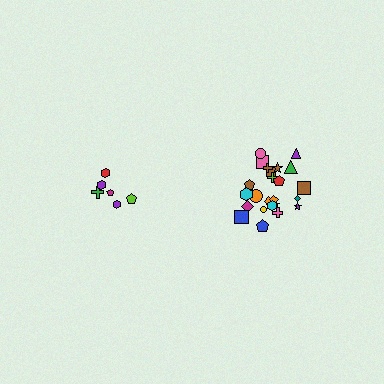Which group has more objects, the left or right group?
The right group.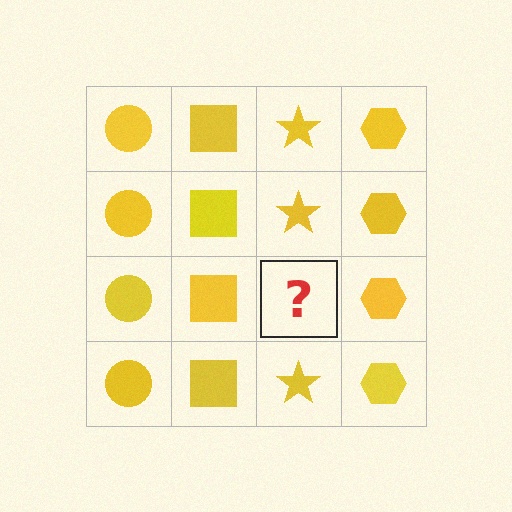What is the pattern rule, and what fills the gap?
The rule is that each column has a consistent shape. The gap should be filled with a yellow star.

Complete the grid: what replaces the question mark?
The question mark should be replaced with a yellow star.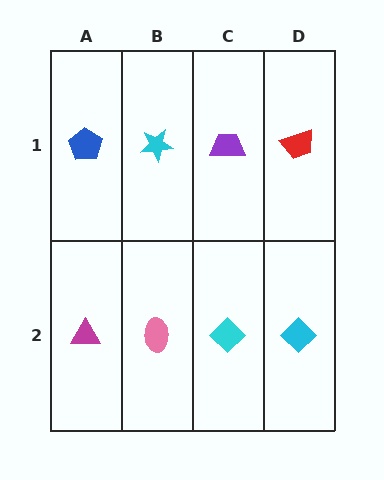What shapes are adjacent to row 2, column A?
A blue pentagon (row 1, column A), a pink ellipse (row 2, column B).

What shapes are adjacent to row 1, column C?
A cyan diamond (row 2, column C), a cyan star (row 1, column B), a red trapezoid (row 1, column D).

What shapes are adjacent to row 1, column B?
A pink ellipse (row 2, column B), a blue pentagon (row 1, column A), a purple trapezoid (row 1, column C).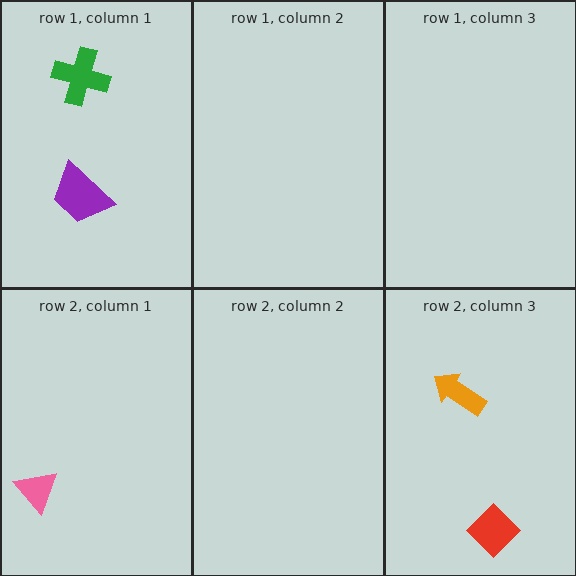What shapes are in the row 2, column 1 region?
The pink triangle.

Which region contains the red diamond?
The row 2, column 3 region.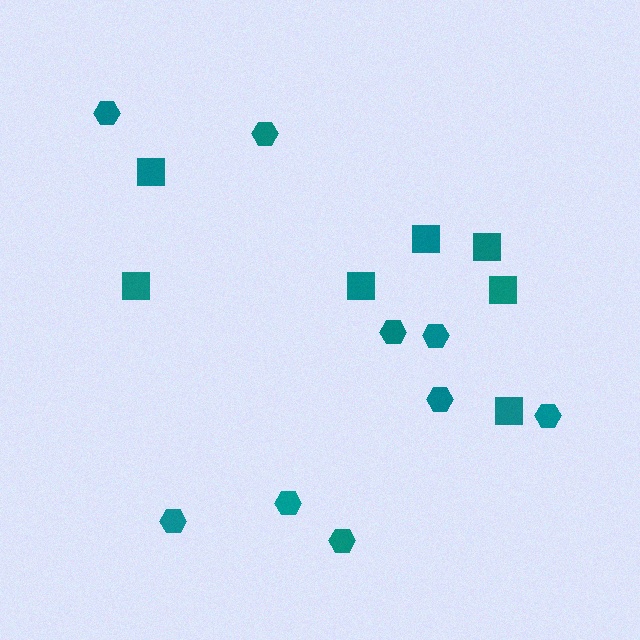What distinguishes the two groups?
There are 2 groups: one group of squares (7) and one group of hexagons (9).